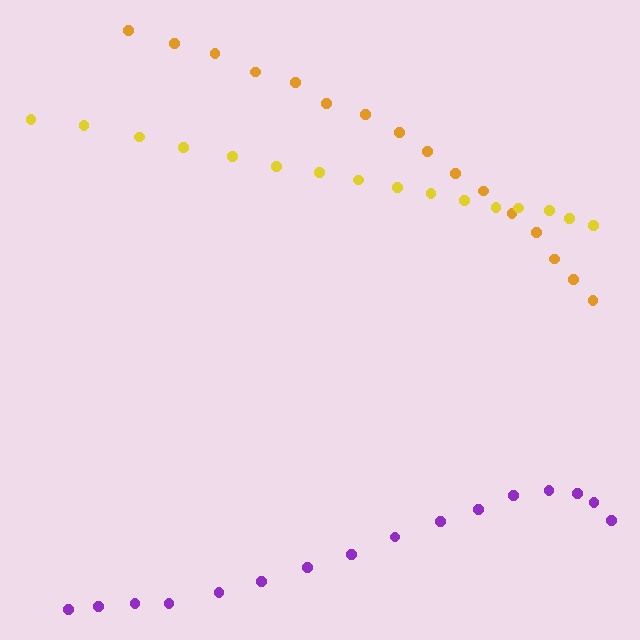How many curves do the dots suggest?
There are 3 distinct paths.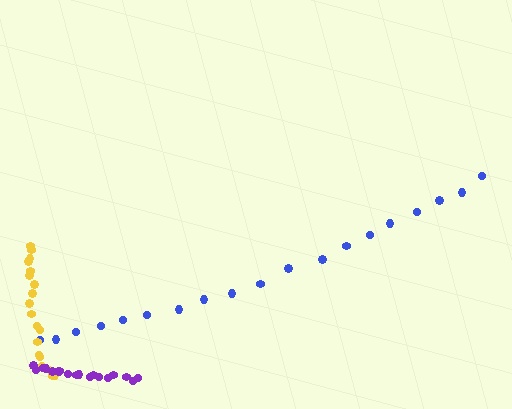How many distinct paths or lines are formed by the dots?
There are 3 distinct paths.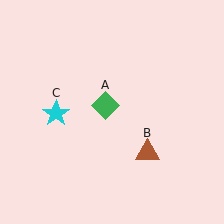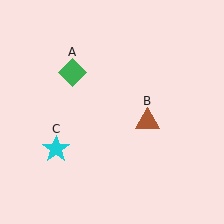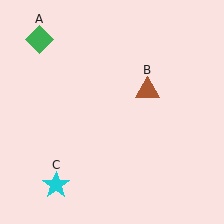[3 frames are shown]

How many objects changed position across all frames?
3 objects changed position: green diamond (object A), brown triangle (object B), cyan star (object C).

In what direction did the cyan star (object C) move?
The cyan star (object C) moved down.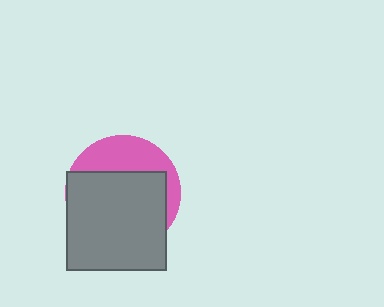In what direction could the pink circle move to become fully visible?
The pink circle could move up. That would shift it out from behind the gray square entirely.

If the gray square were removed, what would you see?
You would see the complete pink circle.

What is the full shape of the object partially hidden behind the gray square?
The partially hidden object is a pink circle.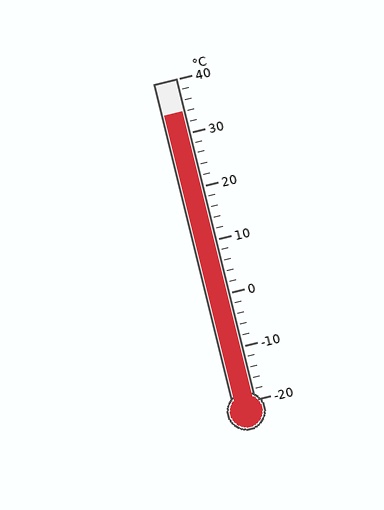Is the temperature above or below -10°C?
The temperature is above -10°C.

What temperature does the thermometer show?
The thermometer shows approximately 34°C.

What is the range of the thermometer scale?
The thermometer scale ranges from -20°C to 40°C.